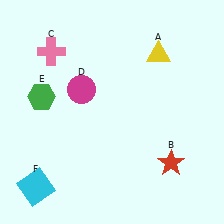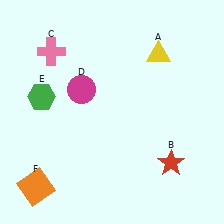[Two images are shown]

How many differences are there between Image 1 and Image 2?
There is 1 difference between the two images.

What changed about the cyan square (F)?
In Image 1, F is cyan. In Image 2, it changed to orange.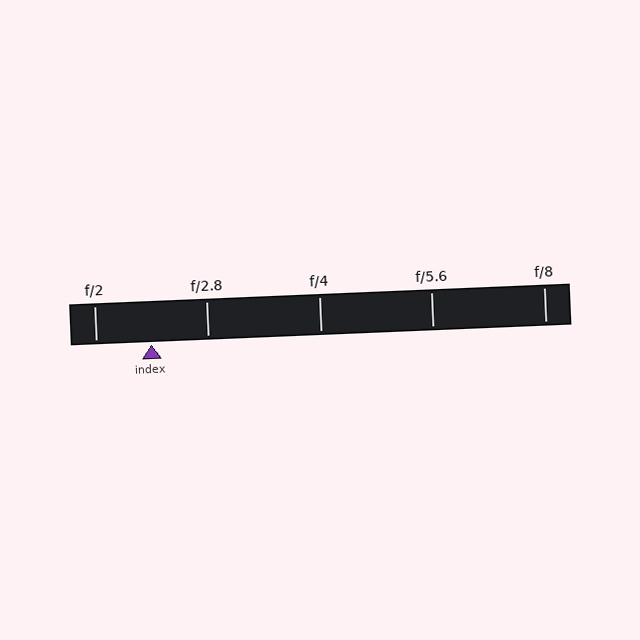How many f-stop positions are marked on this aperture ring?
There are 5 f-stop positions marked.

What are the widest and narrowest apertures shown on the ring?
The widest aperture shown is f/2 and the narrowest is f/8.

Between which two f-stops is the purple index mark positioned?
The index mark is between f/2 and f/2.8.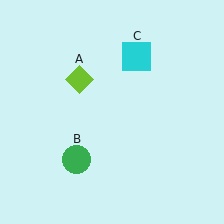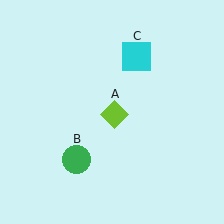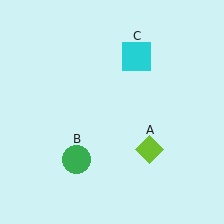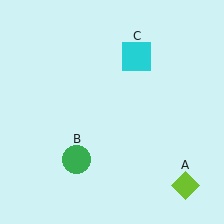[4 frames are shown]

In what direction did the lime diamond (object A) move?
The lime diamond (object A) moved down and to the right.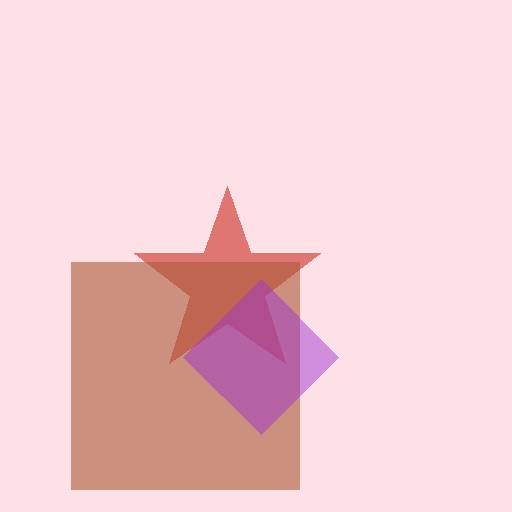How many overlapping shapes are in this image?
There are 3 overlapping shapes in the image.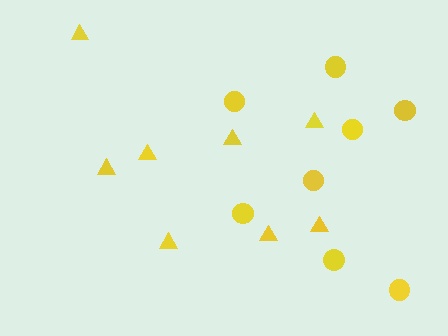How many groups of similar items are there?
There are 2 groups: one group of circles (8) and one group of triangles (8).